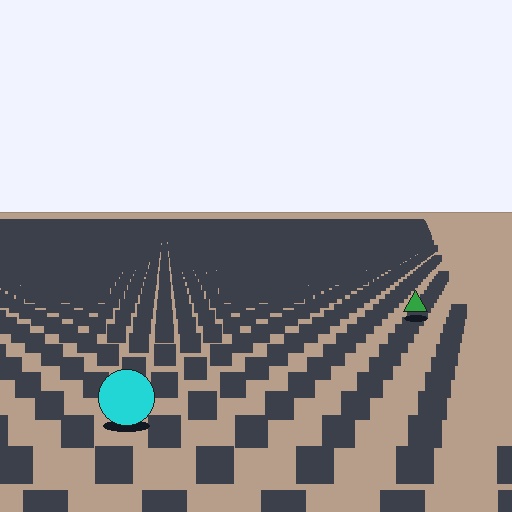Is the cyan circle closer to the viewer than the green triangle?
Yes. The cyan circle is closer — you can tell from the texture gradient: the ground texture is coarser near it.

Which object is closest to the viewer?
The cyan circle is closest. The texture marks near it are larger and more spread out.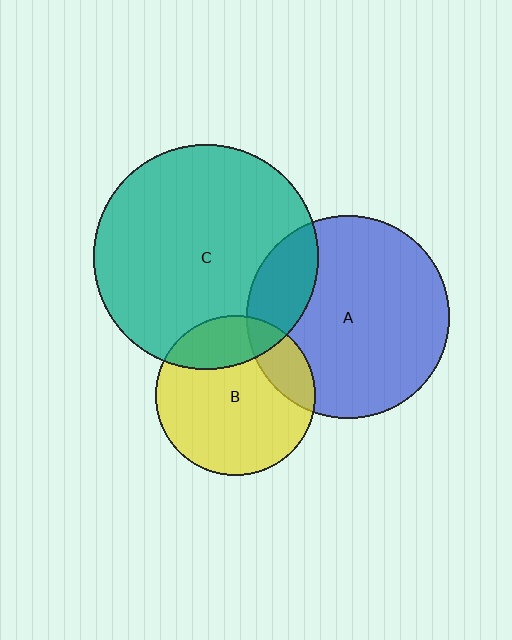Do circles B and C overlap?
Yes.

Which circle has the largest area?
Circle C (teal).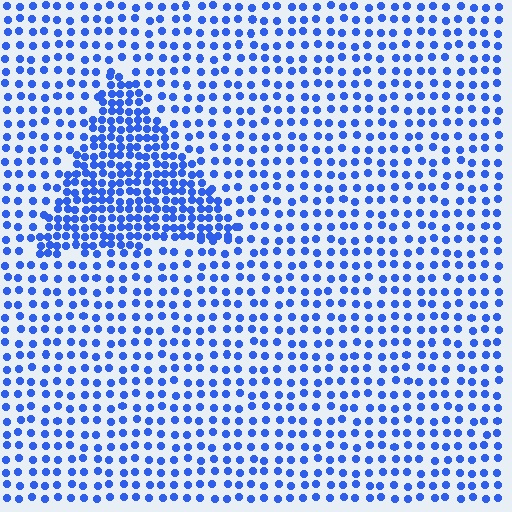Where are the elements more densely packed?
The elements are more densely packed inside the triangle boundary.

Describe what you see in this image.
The image contains small blue elements arranged at two different densities. A triangle-shaped region is visible where the elements are more densely packed than the surrounding area.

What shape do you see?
I see a triangle.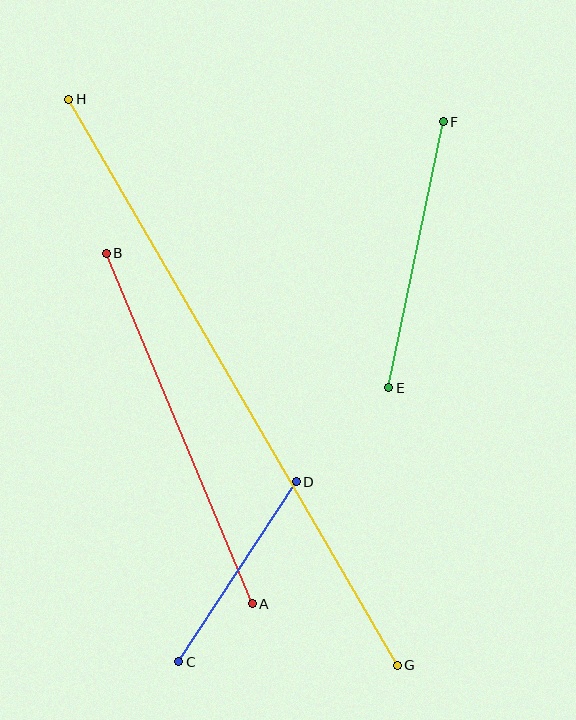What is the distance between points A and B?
The distance is approximately 380 pixels.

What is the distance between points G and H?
The distance is approximately 655 pixels.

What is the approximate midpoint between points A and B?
The midpoint is at approximately (179, 429) pixels.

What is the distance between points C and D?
The distance is approximately 215 pixels.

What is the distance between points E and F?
The distance is approximately 271 pixels.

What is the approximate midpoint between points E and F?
The midpoint is at approximately (416, 255) pixels.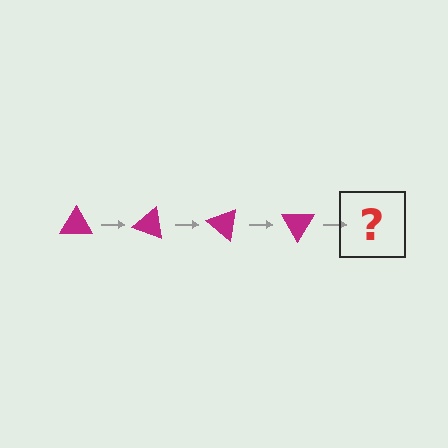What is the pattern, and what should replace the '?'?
The pattern is that the triangle rotates 20 degrees each step. The '?' should be a magenta triangle rotated 80 degrees.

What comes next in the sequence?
The next element should be a magenta triangle rotated 80 degrees.